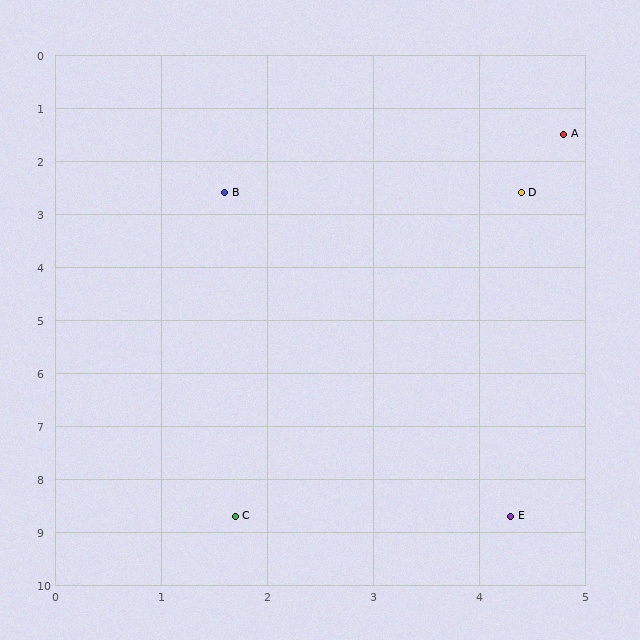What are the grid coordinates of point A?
Point A is at approximately (4.8, 1.5).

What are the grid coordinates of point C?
Point C is at approximately (1.7, 8.7).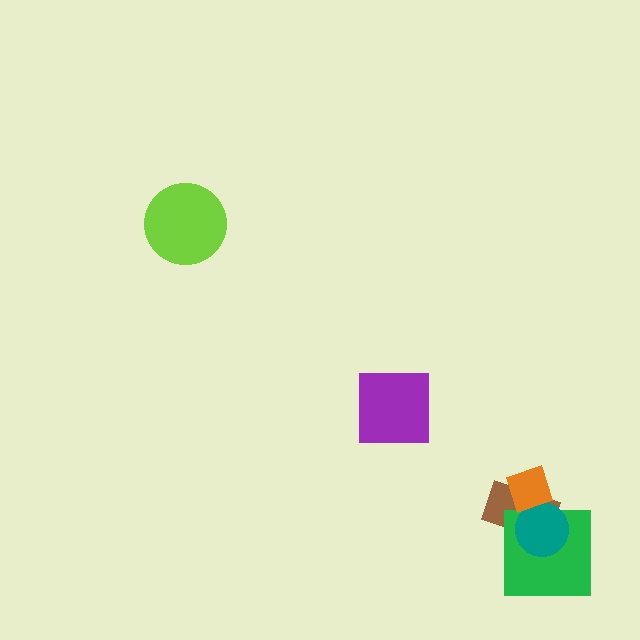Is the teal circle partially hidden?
Yes, it is partially covered by another shape.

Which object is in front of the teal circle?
The orange diamond is in front of the teal circle.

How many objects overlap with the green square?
2 objects overlap with the green square.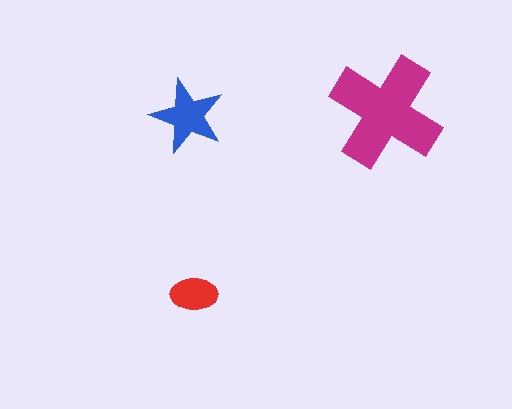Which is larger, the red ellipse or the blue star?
The blue star.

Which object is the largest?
The magenta cross.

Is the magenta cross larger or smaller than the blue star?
Larger.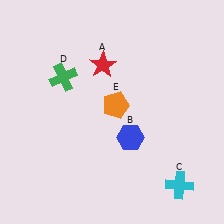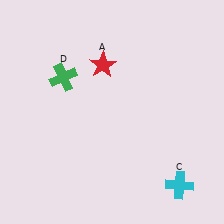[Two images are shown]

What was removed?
The orange pentagon (E), the blue hexagon (B) were removed in Image 2.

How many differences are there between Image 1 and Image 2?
There are 2 differences between the two images.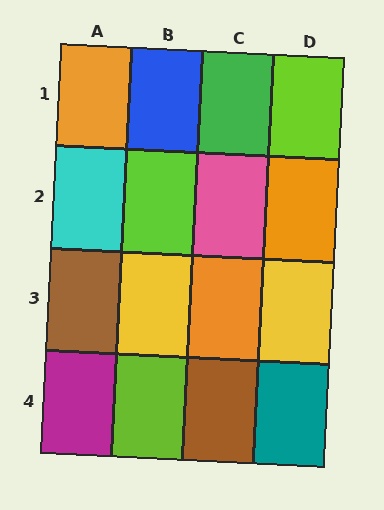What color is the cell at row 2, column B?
Lime.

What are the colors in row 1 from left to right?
Orange, blue, green, lime.